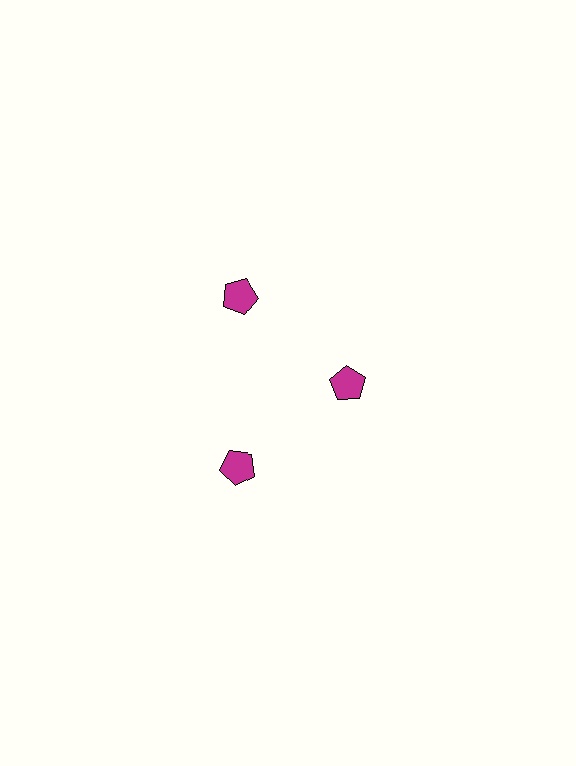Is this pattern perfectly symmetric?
No. The 3 magenta pentagons are arranged in a ring, but one element near the 3 o'clock position is pulled inward toward the center, breaking the 3-fold rotational symmetry.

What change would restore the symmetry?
The symmetry would be restored by moving it outward, back onto the ring so that all 3 pentagons sit at equal angles and equal distance from the center.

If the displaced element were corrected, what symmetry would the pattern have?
It would have 3-fold rotational symmetry — the pattern would map onto itself every 120 degrees.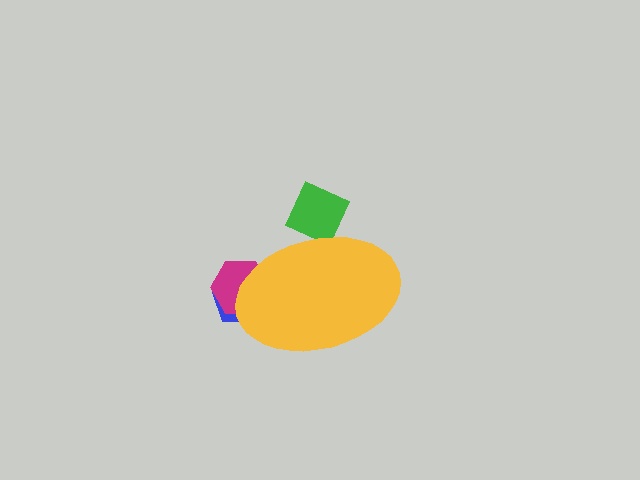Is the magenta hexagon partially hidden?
Yes, the magenta hexagon is partially hidden behind the yellow ellipse.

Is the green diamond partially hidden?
Yes, the green diamond is partially hidden behind the yellow ellipse.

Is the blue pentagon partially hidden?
Yes, the blue pentagon is partially hidden behind the yellow ellipse.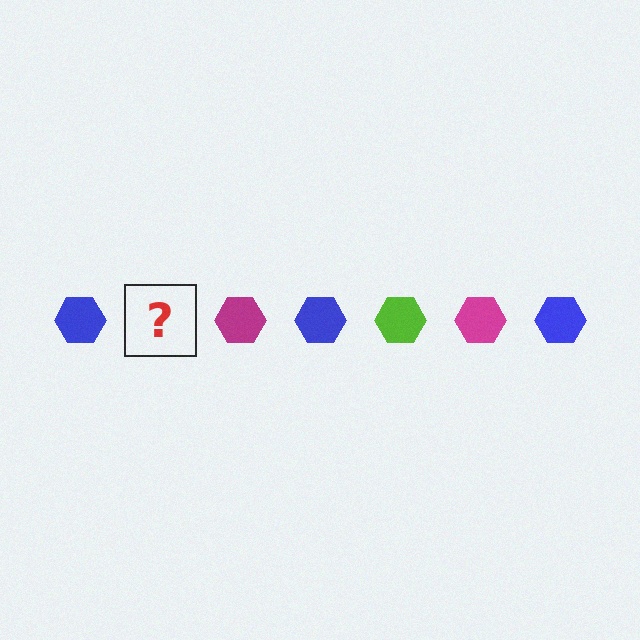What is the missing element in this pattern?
The missing element is a lime hexagon.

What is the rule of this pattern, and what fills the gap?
The rule is that the pattern cycles through blue, lime, magenta hexagons. The gap should be filled with a lime hexagon.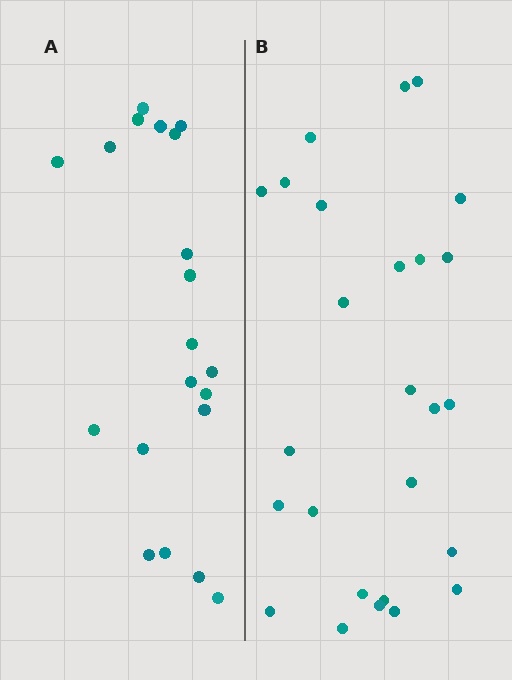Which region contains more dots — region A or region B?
Region B (the right region) has more dots.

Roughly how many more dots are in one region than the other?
Region B has about 6 more dots than region A.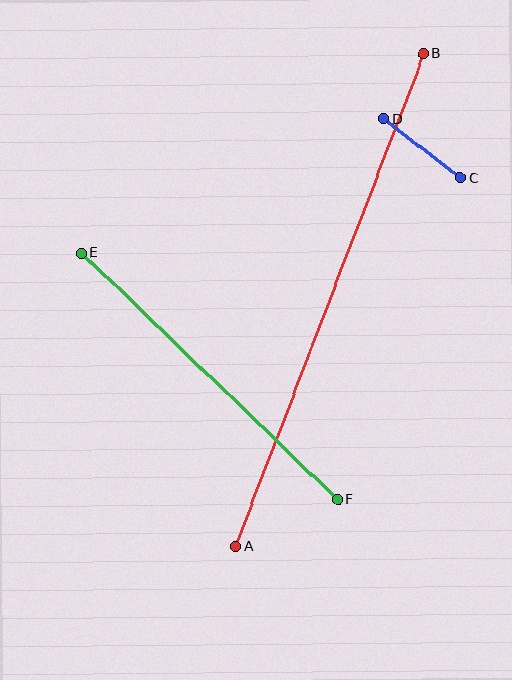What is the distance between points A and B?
The distance is approximately 527 pixels.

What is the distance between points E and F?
The distance is approximately 356 pixels.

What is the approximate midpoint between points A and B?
The midpoint is at approximately (330, 300) pixels.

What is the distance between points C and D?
The distance is approximately 97 pixels.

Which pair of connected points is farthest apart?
Points A and B are farthest apart.